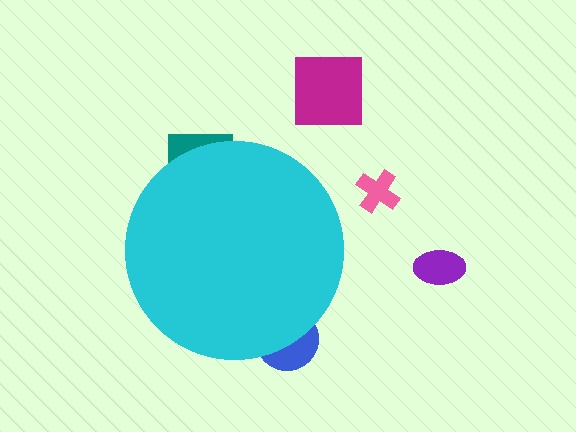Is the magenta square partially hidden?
No, the magenta square is fully visible.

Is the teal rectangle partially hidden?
Yes, the teal rectangle is partially hidden behind the cyan circle.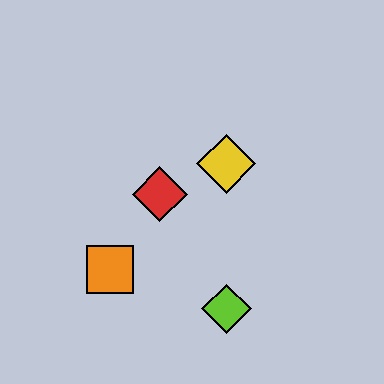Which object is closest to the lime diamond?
The orange square is closest to the lime diamond.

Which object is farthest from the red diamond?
The lime diamond is farthest from the red diamond.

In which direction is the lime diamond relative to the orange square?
The lime diamond is to the right of the orange square.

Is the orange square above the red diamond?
No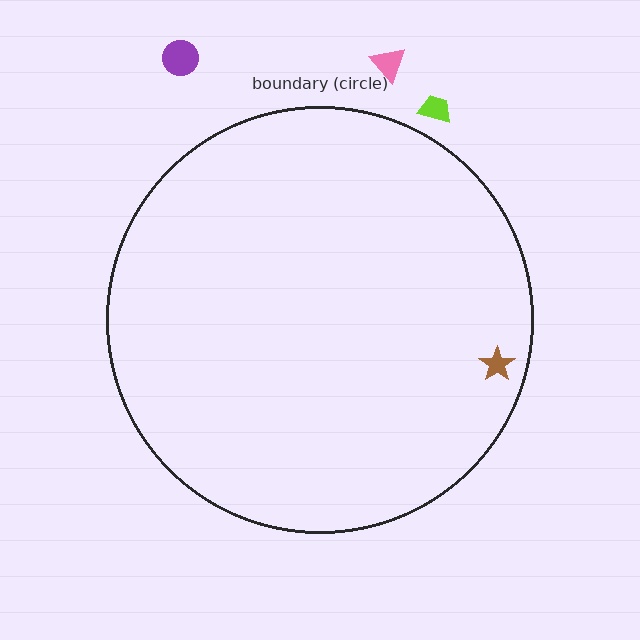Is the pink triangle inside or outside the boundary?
Outside.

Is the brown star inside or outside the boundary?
Inside.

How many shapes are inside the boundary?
1 inside, 3 outside.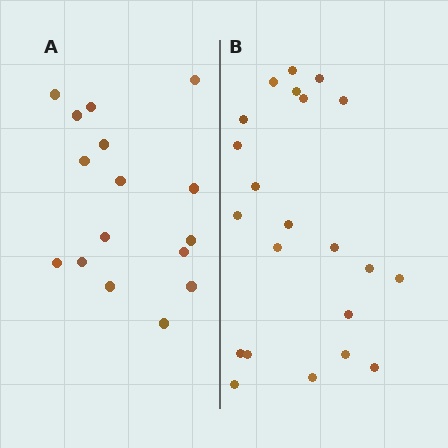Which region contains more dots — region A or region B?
Region B (the right region) has more dots.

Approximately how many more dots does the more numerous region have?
Region B has about 6 more dots than region A.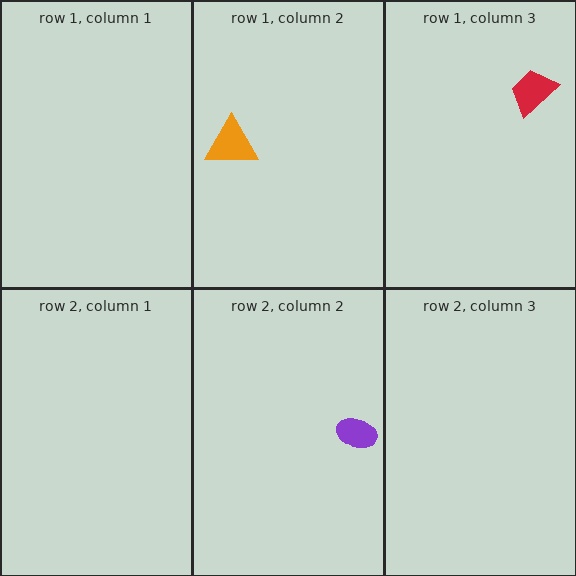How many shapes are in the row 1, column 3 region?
1.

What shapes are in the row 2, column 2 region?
The purple ellipse.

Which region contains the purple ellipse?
The row 2, column 2 region.